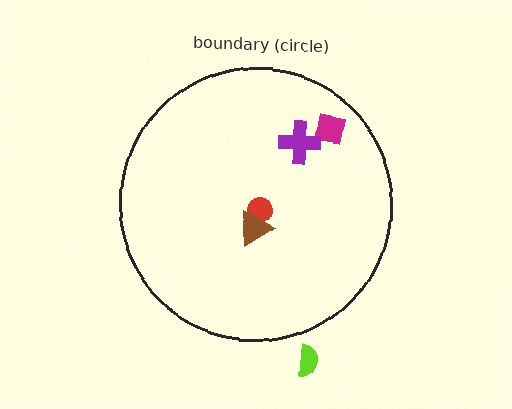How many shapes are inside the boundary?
4 inside, 1 outside.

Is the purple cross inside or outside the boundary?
Inside.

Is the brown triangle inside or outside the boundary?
Inside.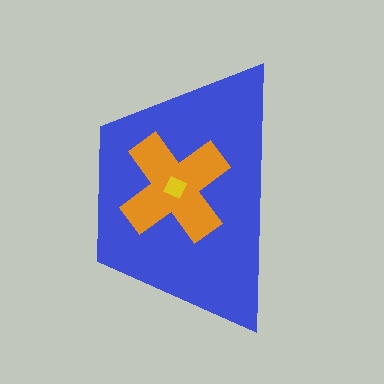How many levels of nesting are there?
3.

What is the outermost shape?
The blue trapezoid.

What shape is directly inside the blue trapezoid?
The orange cross.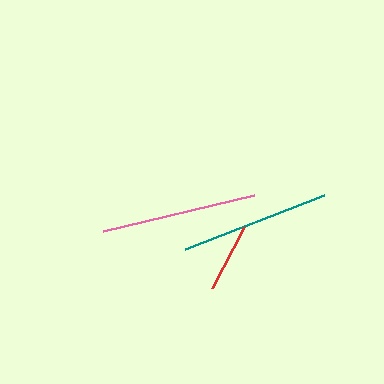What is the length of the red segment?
The red segment is approximately 69 pixels long.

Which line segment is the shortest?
The red line is the shortest at approximately 69 pixels.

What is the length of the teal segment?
The teal segment is approximately 149 pixels long.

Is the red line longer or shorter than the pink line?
The pink line is longer than the red line.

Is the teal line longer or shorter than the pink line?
The pink line is longer than the teal line.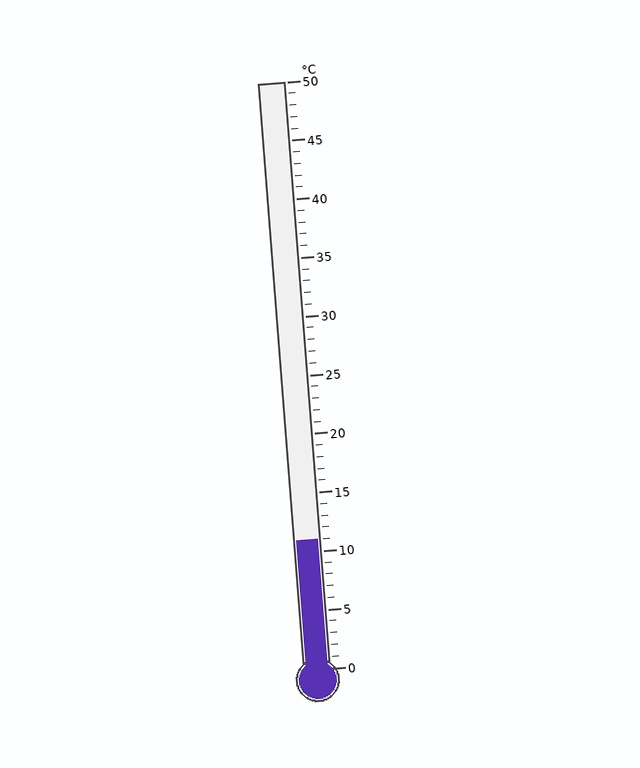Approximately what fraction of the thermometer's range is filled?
The thermometer is filled to approximately 20% of its range.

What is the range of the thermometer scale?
The thermometer scale ranges from 0°C to 50°C.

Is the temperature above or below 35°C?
The temperature is below 35°C.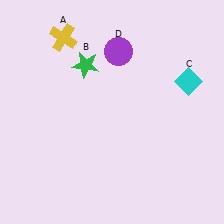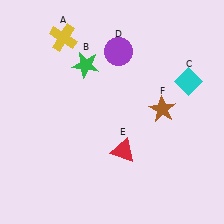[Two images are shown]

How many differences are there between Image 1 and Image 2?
There are 2 differences between the two images.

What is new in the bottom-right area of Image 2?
A red triangle (E) was added in the bottom-right area of Image 2.